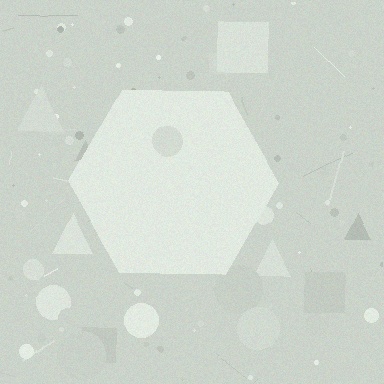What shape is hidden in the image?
A hexagon is hidden in the image.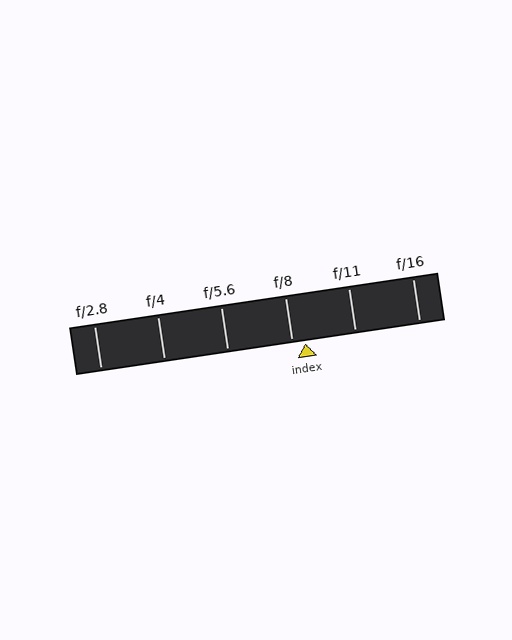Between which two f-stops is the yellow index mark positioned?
The index mark is between f/8 and f/11.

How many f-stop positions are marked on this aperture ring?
There are 6 f-stop positions marked.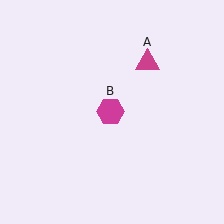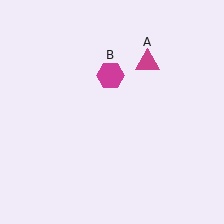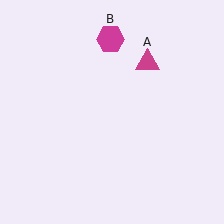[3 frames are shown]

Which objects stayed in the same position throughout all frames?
Magenta triangle (object A) remained stationary.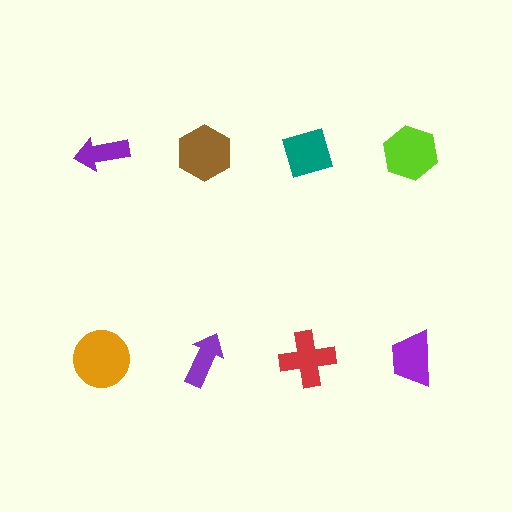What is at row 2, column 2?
A purple arrow.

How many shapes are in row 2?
4 shapes.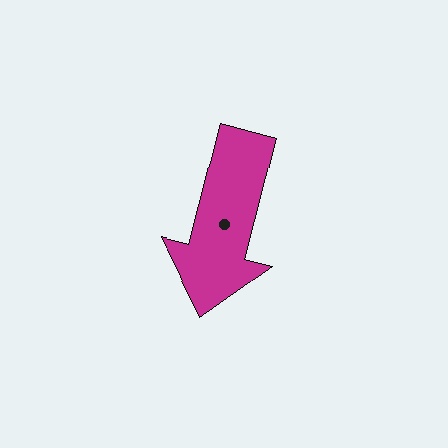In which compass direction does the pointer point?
South.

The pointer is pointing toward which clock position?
Roughly 6 o'clock.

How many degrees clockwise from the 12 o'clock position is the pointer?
Approximately 194 degrees.